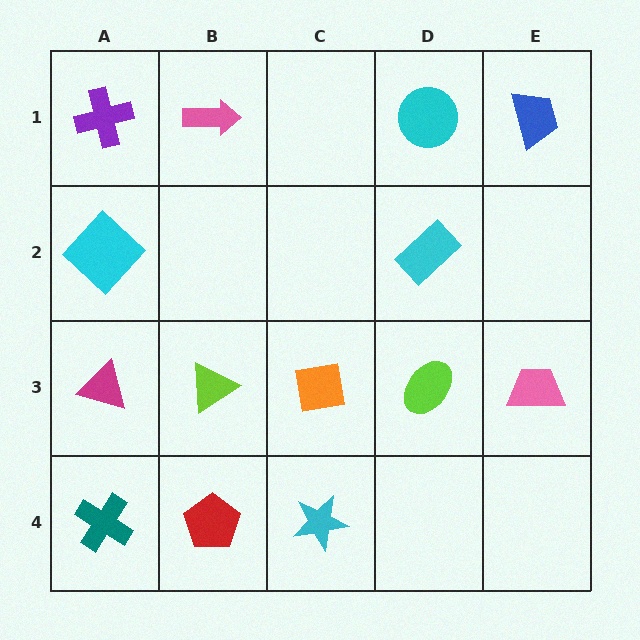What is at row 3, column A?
A magenta triangle.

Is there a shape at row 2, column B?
No, that cell is empty.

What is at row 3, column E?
A pink trapezoid.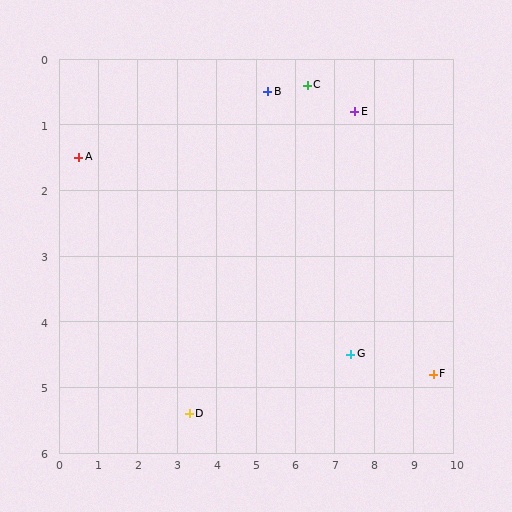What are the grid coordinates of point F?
Point F is at approximately (9.5, 4.8).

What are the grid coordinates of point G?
Point G is at approximately (7.4, 4.5).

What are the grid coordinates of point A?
Point A is at approximately (0.5, 1.5).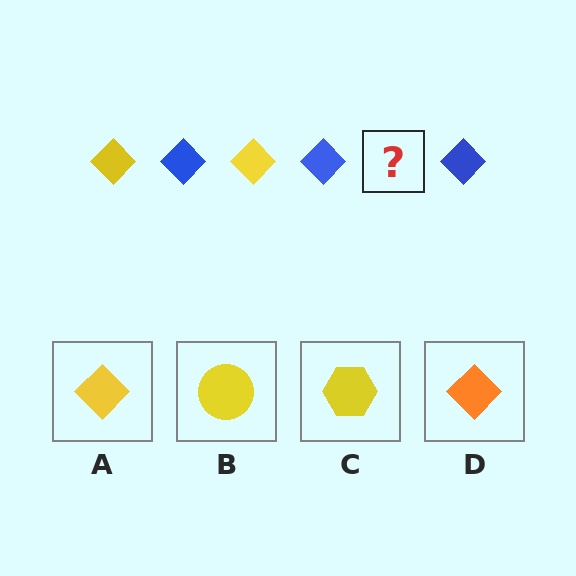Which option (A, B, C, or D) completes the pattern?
A.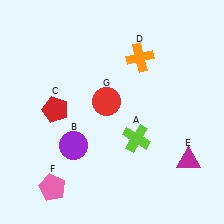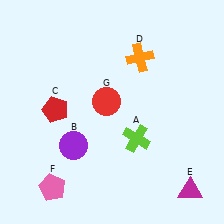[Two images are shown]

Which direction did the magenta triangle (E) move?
The magenta triangle (E) moved down.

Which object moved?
The magenta triangle (E) moved down.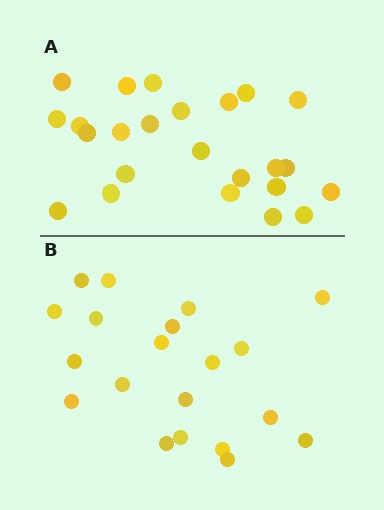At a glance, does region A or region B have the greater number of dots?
Region A (the top region) has more dots.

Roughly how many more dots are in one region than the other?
Region A has about 4 more dots than region B.